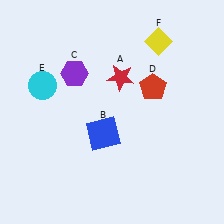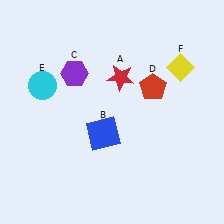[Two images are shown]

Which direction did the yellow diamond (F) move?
The yellow diamond (F) moved down.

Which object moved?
The yellow diamond (F) moved down.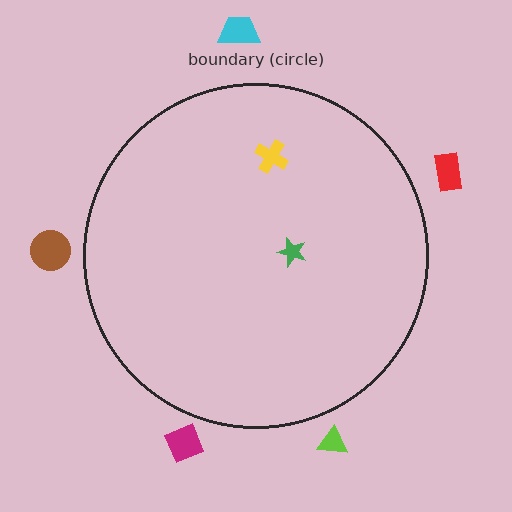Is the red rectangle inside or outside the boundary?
Outside.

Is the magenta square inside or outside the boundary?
Outside.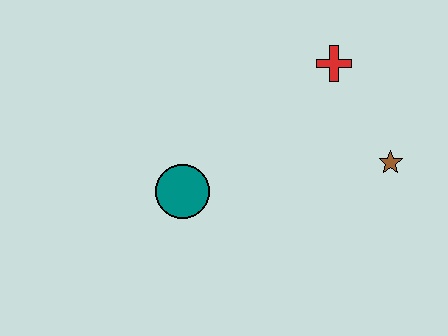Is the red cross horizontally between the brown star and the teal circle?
Yes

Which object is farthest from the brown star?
The teal circle is farthest from the brown star.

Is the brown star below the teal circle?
No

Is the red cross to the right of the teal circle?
Yes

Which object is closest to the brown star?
The red cross is closest to the brown star.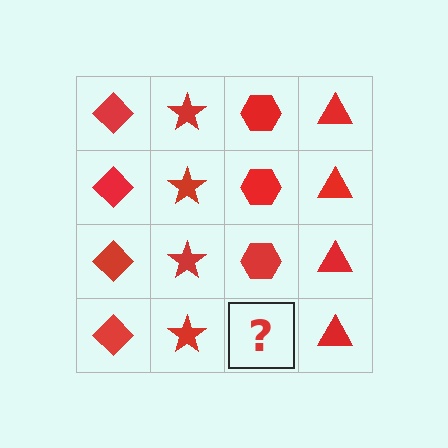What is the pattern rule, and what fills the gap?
The rule is that each column has a consistent shape. The gap should be filled with a red hexagon.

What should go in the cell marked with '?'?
The missing cell should contain a red hexagon.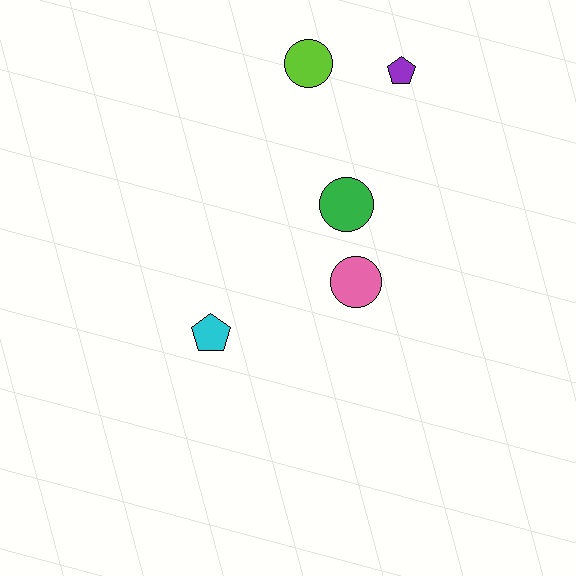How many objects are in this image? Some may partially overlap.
There are 5 objects.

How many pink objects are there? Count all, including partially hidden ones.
There is 1 pink object.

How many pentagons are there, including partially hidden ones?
There are 2 pentagons.